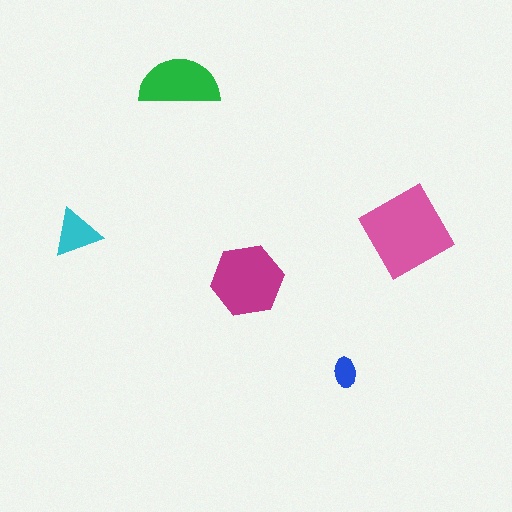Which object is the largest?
The pink diamond.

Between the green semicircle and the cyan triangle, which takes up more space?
The green semicircle.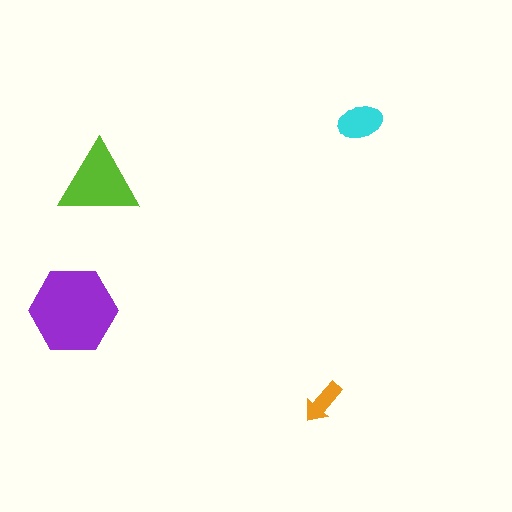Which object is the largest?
The purple hexagon.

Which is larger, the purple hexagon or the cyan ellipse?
The purple hexagon.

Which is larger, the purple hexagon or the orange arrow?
The purple hexagon.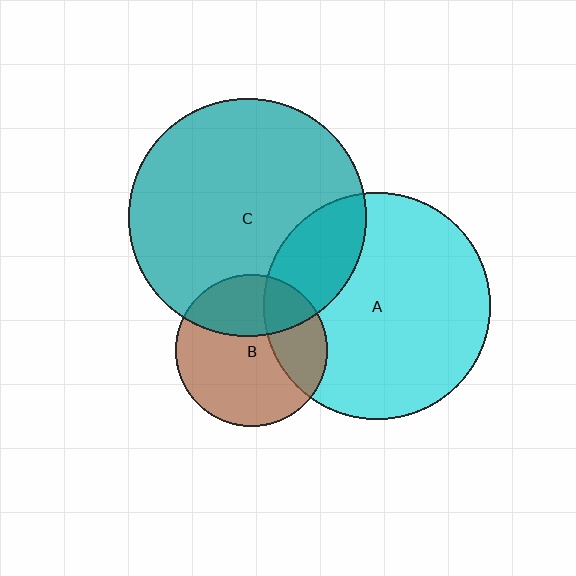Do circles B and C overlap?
Yes.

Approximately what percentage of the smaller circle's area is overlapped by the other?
Approximately 35%.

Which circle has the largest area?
Circle C (teal).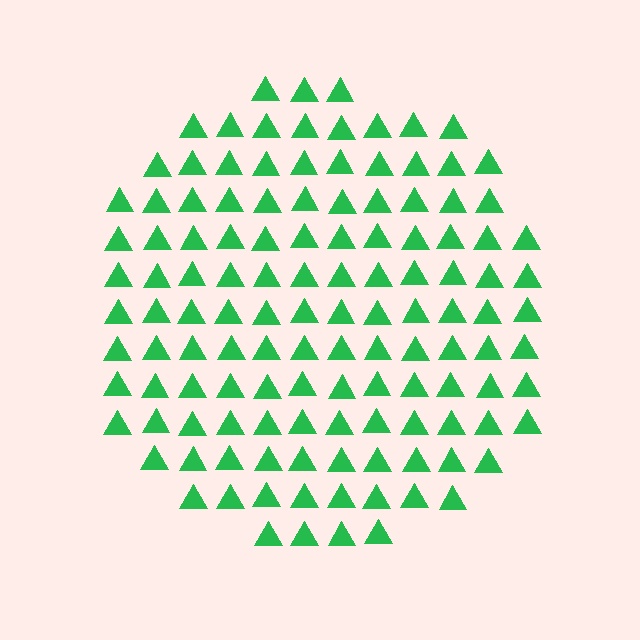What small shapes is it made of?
It is made of small triangles.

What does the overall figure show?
The overall figure shows a circle.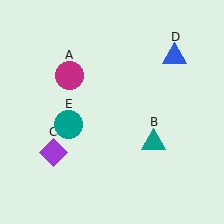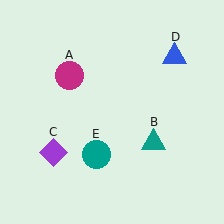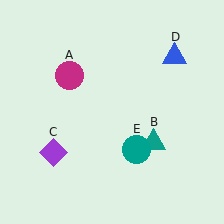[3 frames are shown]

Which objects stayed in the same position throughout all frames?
Magenta circle (object A) and teal triangle (object B) and purple diamond (object C) and blue triangle (object D) remained stationary.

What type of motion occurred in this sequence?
The teal circle (object E) rotated counterclockwise around the center of the scene.